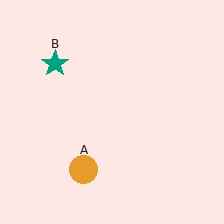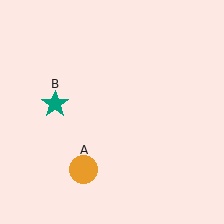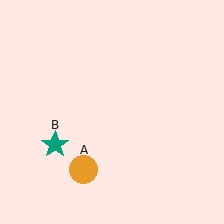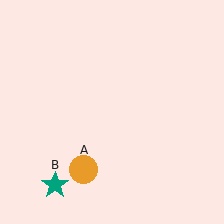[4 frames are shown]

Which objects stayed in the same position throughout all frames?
Orange circle (object A) remained stationary.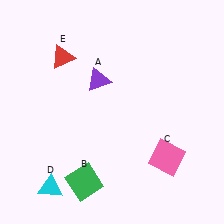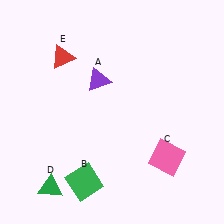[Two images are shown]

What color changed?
The triangle (D) changed from cyan in Image 1 to green in Image 2.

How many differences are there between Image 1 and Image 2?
There is 1 difference between the two images.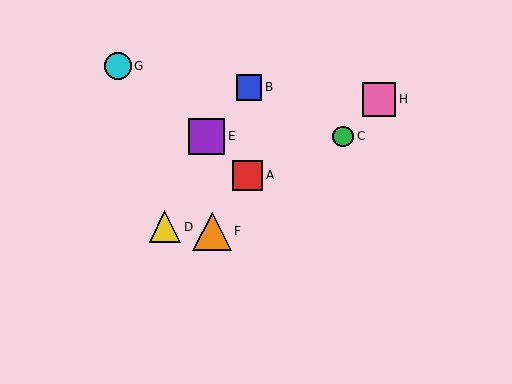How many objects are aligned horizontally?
2 objects (C, E) are aligned horizontally.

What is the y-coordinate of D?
Object D is at y≈227.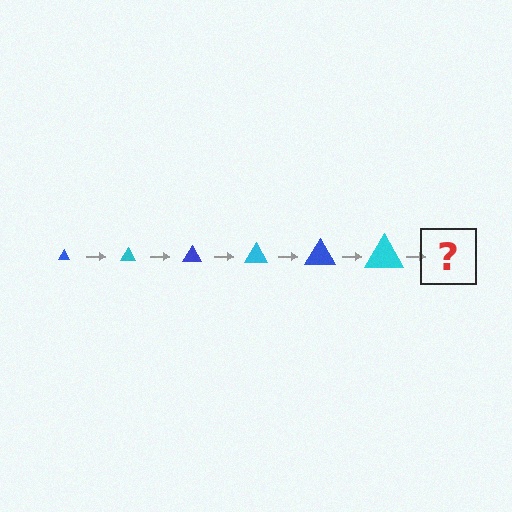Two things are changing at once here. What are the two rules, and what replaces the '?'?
The two rules are that the triangle grows larger each step and the color cycles through blue and cyan. The '?' should be a blue triangle, larger than the previous one.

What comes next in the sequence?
The next element should be a blue triangle, larger than the previous one.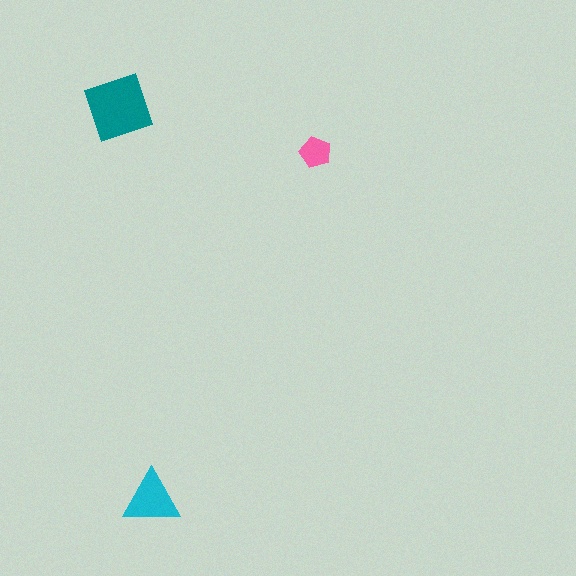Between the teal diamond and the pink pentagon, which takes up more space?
The teal diamond.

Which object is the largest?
The teal diamond.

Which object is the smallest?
The pink pentagon.